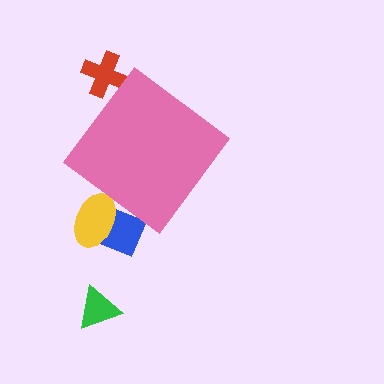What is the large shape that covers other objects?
A pink diamond.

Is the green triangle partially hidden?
No, the green triangle is fully visible.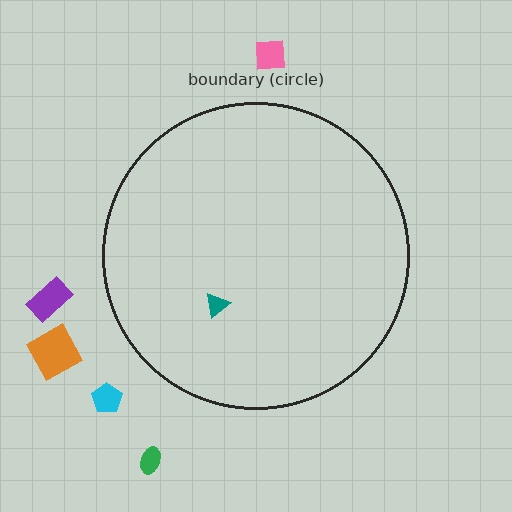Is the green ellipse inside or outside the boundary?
Outside.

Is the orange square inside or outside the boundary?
Outside.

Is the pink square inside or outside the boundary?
Outside.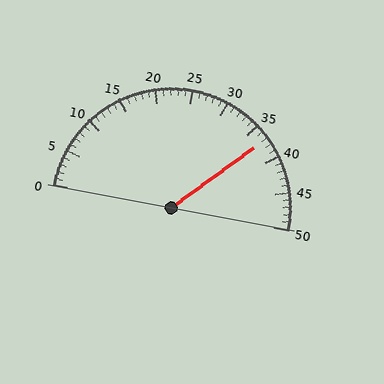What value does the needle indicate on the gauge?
The needle indicates approximately 37.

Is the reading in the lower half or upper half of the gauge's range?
The reading is in the upper half of the range (0 to 50).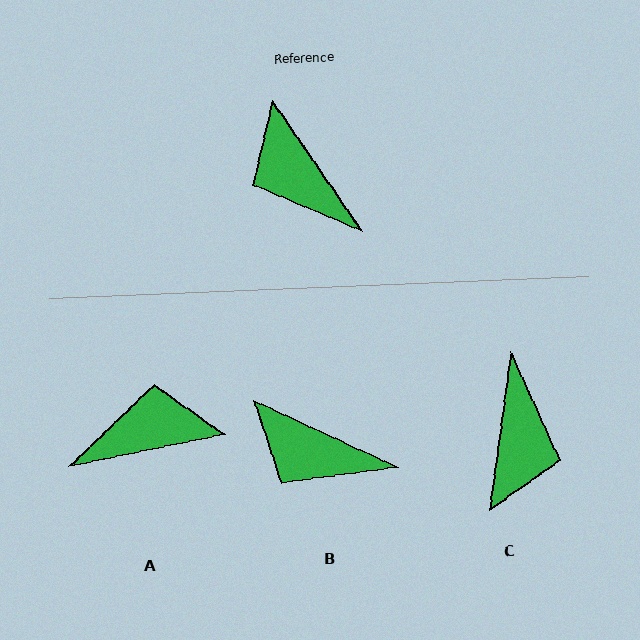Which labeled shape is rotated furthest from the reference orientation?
C, about 138 degrees away.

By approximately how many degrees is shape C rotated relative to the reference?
Approximately 138 degrees counter-clockwise.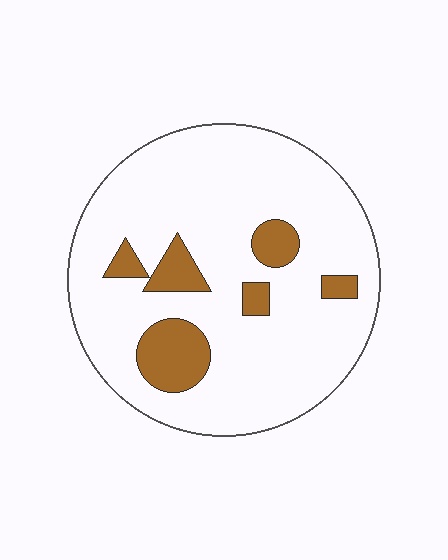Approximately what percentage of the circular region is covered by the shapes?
Approximately 15%.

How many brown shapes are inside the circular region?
6.